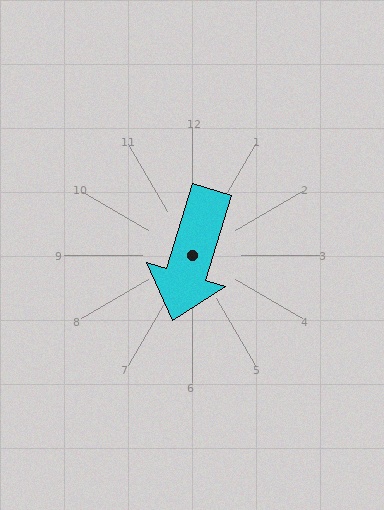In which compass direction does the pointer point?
South.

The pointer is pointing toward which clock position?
Roughly 7 o'clock.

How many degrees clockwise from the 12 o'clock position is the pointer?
Approximately 197 degrees.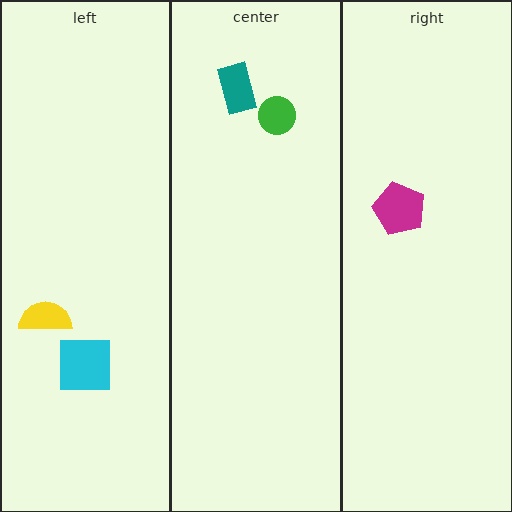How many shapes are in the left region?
2.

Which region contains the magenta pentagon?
The right region.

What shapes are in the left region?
The yellow semicircle, the cyan square.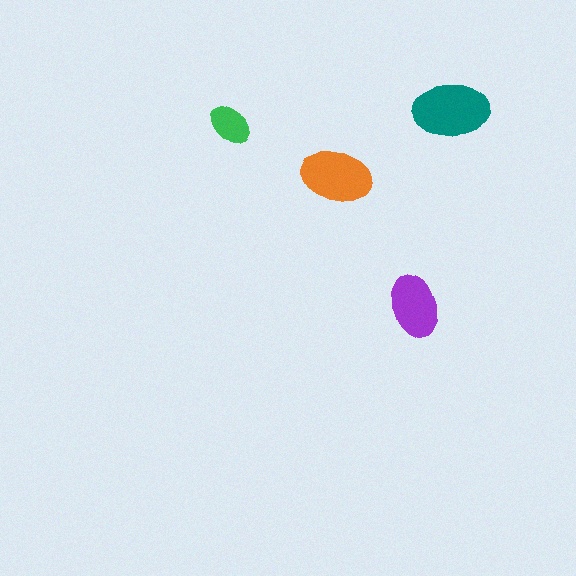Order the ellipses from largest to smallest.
the teal one, the orange one, the purple one, the green one.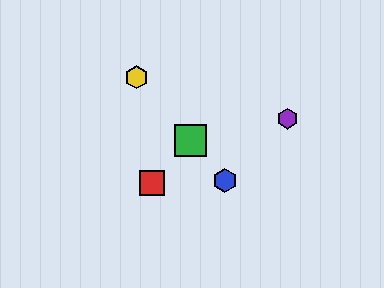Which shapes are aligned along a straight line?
The blue hexagon, the green square, the yellow hexagon are aligned along a straight line.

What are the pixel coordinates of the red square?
The red square is at (152, 183).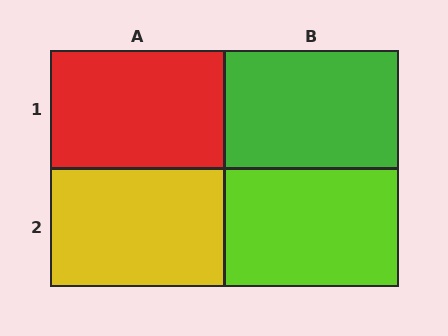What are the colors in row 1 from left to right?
Red, green.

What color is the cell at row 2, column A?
Yellow.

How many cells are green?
1 cell is green.